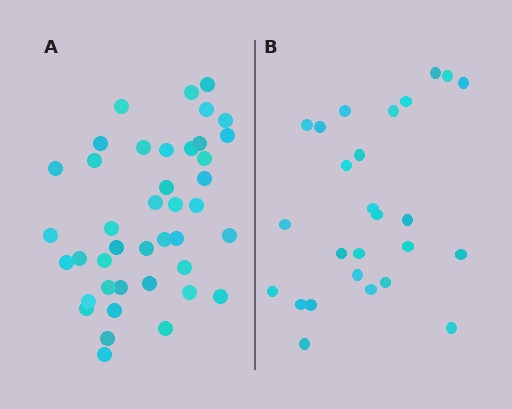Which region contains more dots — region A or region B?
Region A (the left region) has more dots.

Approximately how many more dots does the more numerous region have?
Region A has approximately 15 more dots than region B.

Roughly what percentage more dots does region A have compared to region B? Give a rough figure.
About 60% more.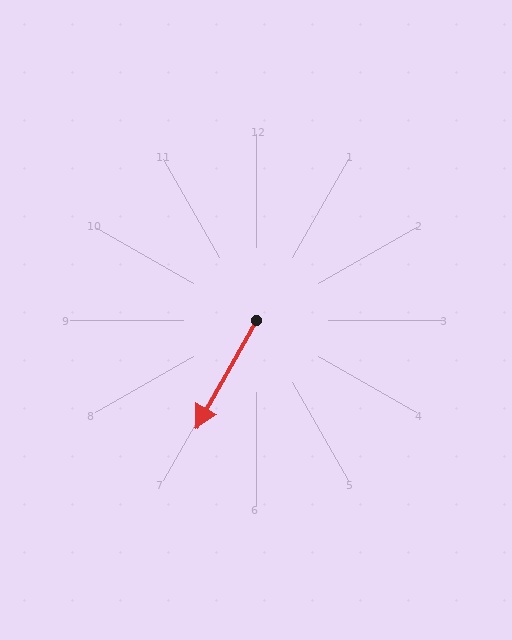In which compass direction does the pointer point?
Southwest.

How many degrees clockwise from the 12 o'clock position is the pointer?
Approximately 209 degrees.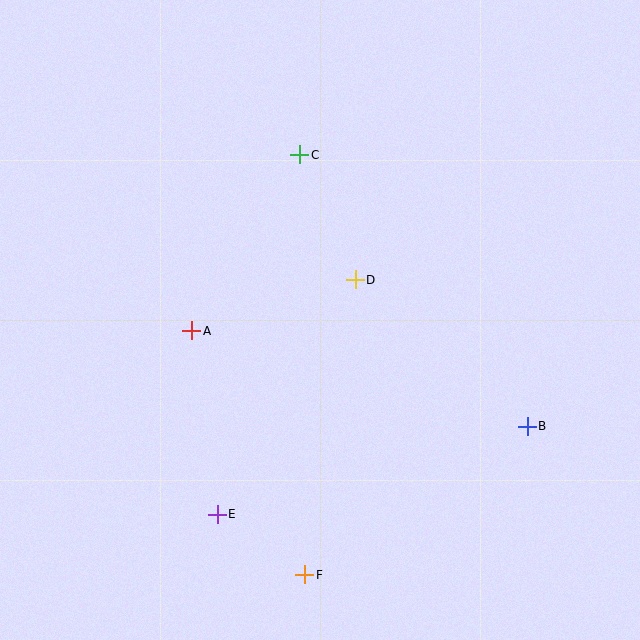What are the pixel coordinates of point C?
Point C is at (300, 155).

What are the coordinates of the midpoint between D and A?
The midpoint between D and A is at (273, 305).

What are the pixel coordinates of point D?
Point D is at (355, 280).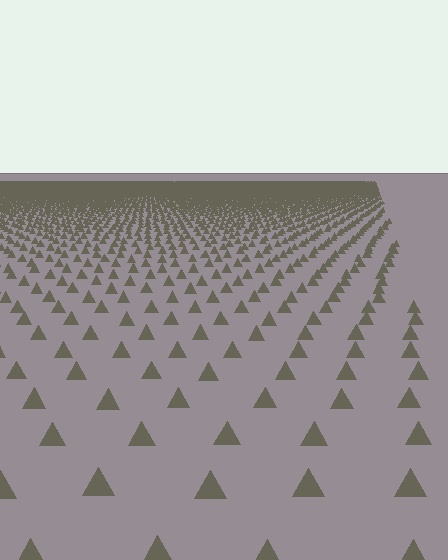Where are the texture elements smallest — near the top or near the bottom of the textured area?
Near the top.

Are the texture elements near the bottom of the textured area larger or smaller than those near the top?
Larger. Near the bottom, elements are closer to the viewer and appear at a bigger on-screen size.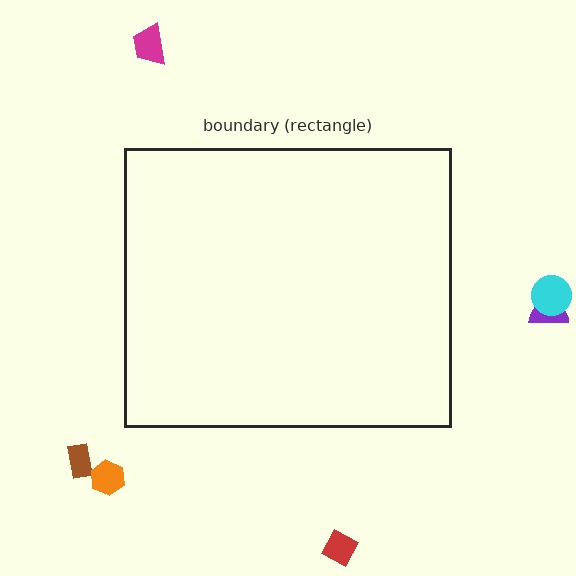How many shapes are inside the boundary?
0 inside, 6 outside.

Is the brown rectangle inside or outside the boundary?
Outside.